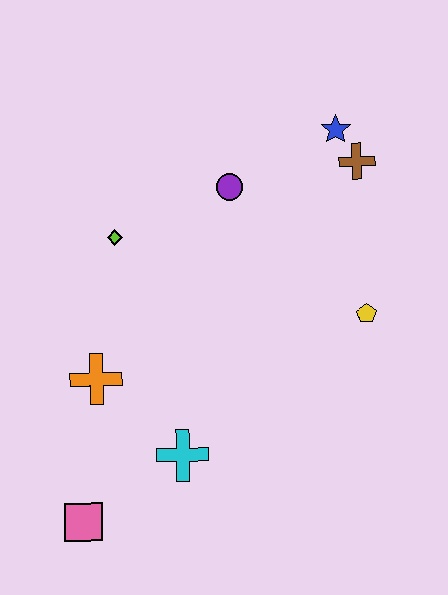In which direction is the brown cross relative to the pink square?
The brown cross is above the pink square.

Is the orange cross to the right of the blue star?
No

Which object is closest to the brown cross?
The blue star is closest to the brown cross.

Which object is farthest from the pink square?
The blue star is farthest from the pink square.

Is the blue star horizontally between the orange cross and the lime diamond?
No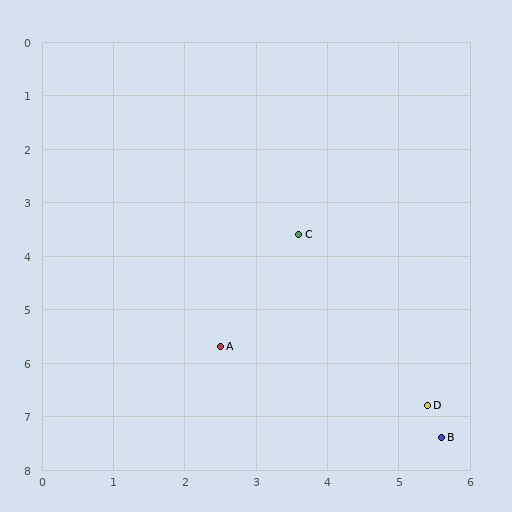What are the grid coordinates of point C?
Point C is at approximately (3.6, 3.6).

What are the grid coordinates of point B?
Point B is at approximately (5.6, 7.4).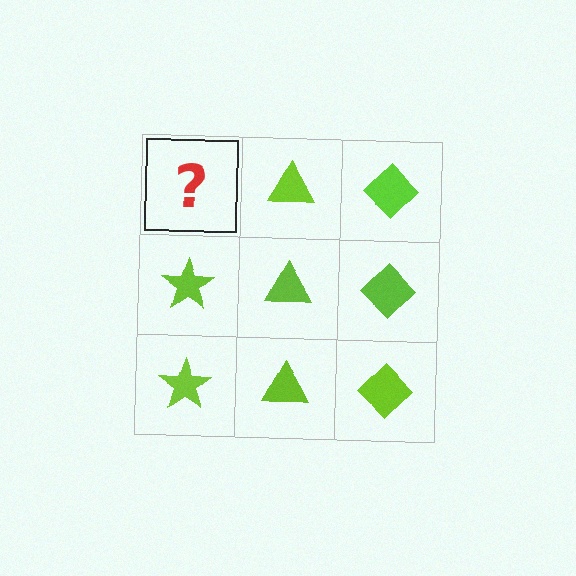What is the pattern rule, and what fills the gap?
The rule is that each column has a consistent shape. The gap should be filled with a lime star.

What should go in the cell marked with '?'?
The missing cell should contain a lime star.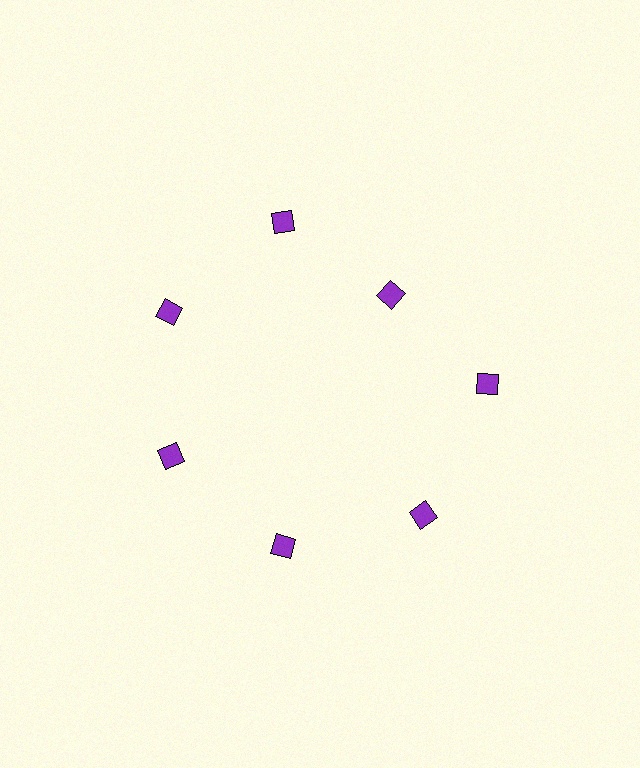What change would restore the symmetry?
The symmetry would be restored by moving it outward, back onto the ring so that all 7 diamonds sit at equal angles and equal distance from the center.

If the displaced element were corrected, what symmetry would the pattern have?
It would have 7-fold rotational symmetry — the pattern would map onto itself every 51 degrees.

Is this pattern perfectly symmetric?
No. The 7 purple diamonds are arranged in a ring, but one element near the 1 o'clock position is pulled inward toward the center, breaking the 7-fold rotational symmetry.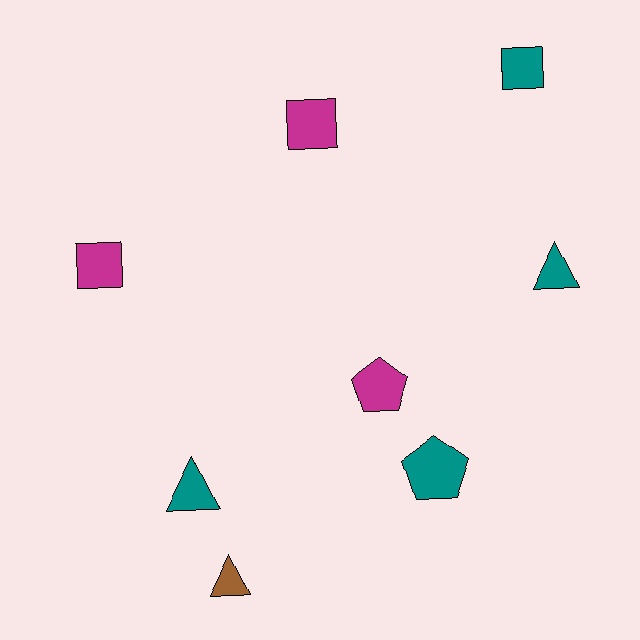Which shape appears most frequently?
Square, with 3 objects.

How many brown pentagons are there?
There are no brown pentagons.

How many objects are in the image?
There are 8 objects.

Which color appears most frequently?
Teal, with 4 objects.